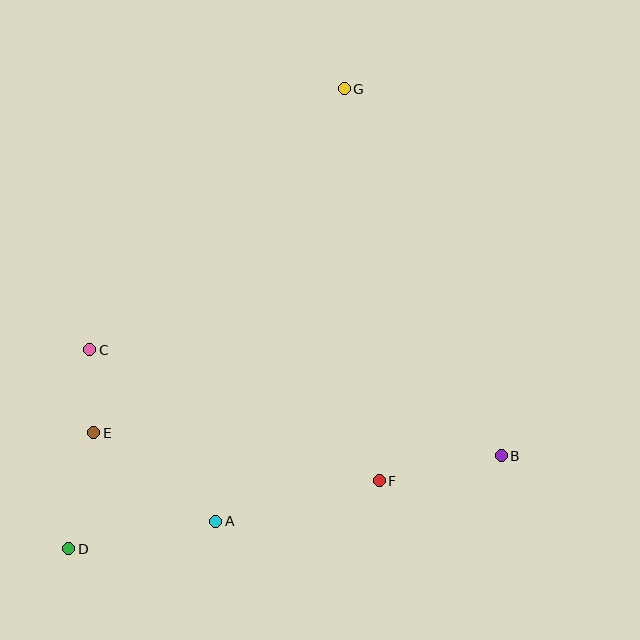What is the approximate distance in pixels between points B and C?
The distance between B and C is approximately 425 pixels.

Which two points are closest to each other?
Points C and E are closest to each other.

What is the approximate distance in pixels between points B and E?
The distance between B and E is approximately 408 pixels.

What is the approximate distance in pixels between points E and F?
The distance between E and F is approximately 290 pixels.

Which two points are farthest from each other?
Points D and G are farthest from each other.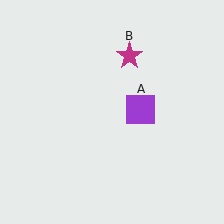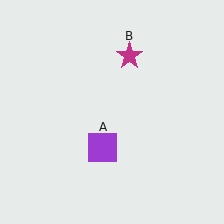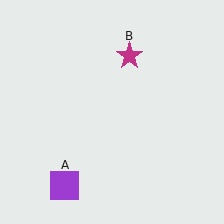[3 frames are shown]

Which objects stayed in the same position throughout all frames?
Magenta star (object B) remained stationary.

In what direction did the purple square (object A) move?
The purple square (object A) moved down and to the left.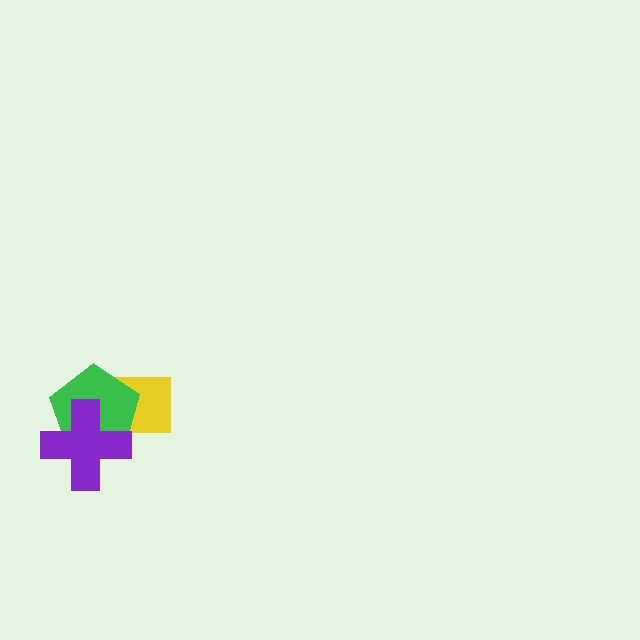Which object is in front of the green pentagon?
The purple cross is in front of the green pentagon.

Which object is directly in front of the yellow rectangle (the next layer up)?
The green pentagon is directly in front of the yellow rectangle.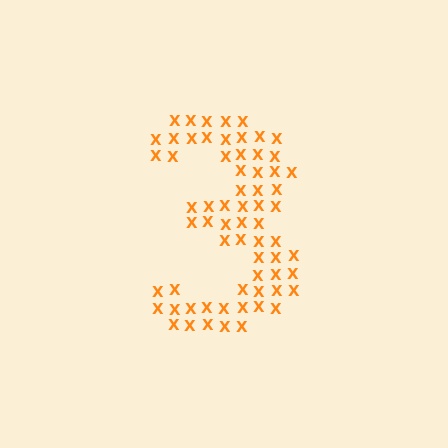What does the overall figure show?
The overall figure shows the digit 3.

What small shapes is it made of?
It is made of small letter X's.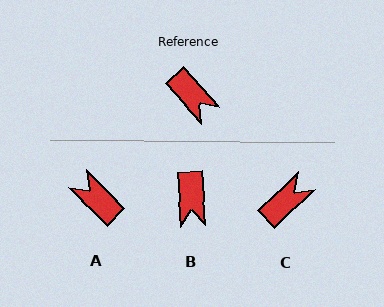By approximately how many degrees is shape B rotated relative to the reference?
Approximately 39 degrees clockwise.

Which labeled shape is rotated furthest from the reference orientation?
A, about 177 degrees away.